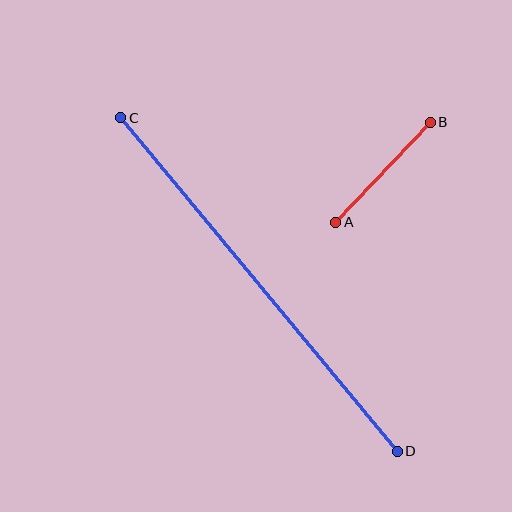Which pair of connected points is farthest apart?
Points C and D are farthest apart.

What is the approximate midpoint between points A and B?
The midpoint is at approximately (383, 172) pixels.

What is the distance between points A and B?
The distance is approximately 138 pixels.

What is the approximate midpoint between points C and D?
The midpoint is at approximately (259, 284) pixels.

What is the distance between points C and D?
The distance is approximately 433 pixels.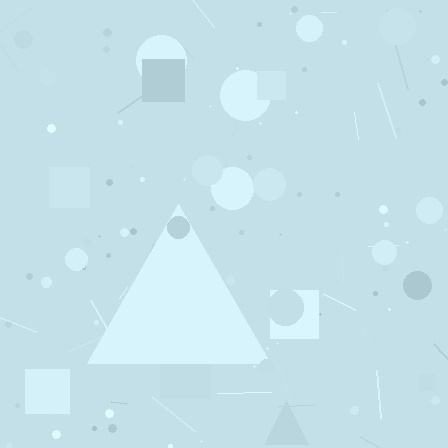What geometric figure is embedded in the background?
A triangle is embedded in the background.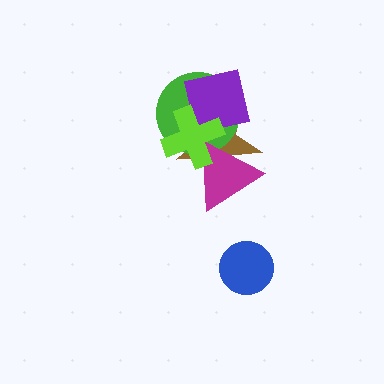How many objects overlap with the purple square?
3 objects overlap with the purple square.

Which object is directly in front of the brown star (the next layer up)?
The green circle is directly in front of the brown star.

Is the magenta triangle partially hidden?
Yes, it is partially covered by another shape.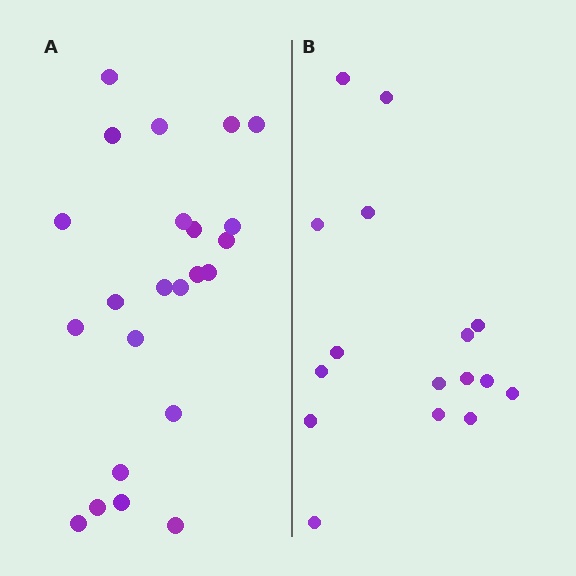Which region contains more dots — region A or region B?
Region A (the left region) has more dots.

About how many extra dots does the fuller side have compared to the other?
Region A has roughly 8 or so more dots than region B.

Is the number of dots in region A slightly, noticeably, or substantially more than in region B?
Region A has noticeably more, but not dramatically so. The ratio is roughly 1.4 to 1.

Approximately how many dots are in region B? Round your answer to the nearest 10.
About 20 dots. (The exact count is 16, which rounds to 20.)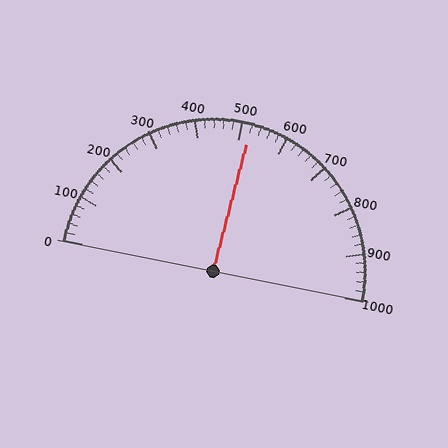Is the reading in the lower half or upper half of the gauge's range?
The reading is in the upper half of the range (0 to 1000).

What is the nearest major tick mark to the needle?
The nearest major tick mark is 500.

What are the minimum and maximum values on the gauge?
The gauge ranges from 0 to 1000.